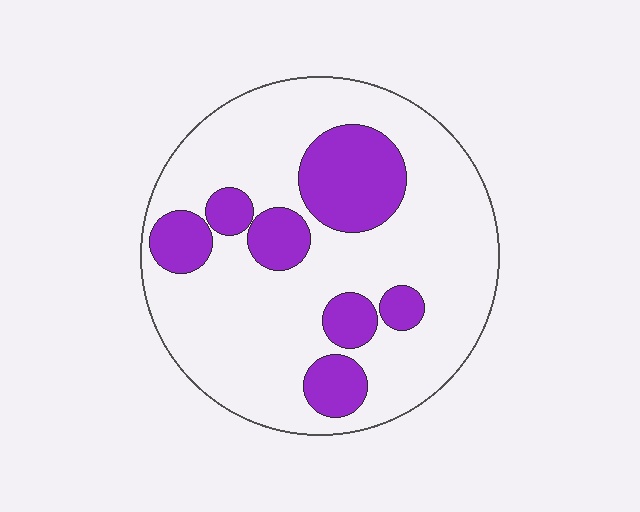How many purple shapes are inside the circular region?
7.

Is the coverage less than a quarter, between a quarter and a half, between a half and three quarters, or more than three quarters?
Less than a quarter.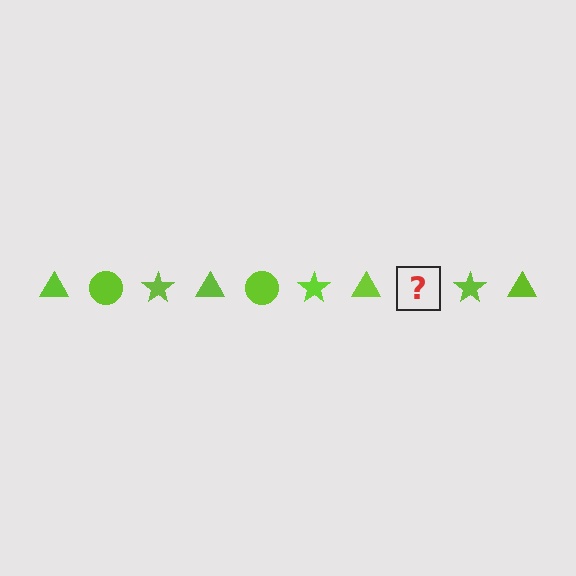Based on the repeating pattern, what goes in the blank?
The blank should be a lime circle.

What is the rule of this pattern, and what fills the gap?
The rule is that the pattern cycles through triangle, circle, star shapes in lime. The gap should be filled with a lime circle.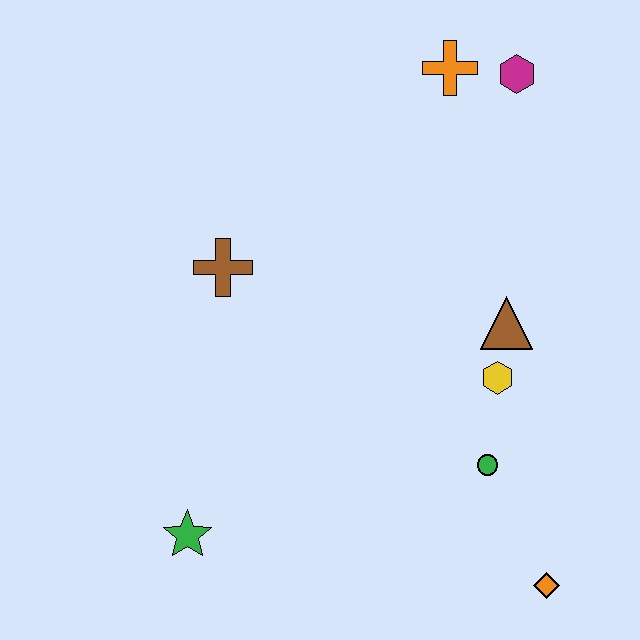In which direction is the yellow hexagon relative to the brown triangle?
The yellow hexagon is below the brown triangle.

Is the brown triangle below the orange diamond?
No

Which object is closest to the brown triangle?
The yellow hexagon is closest to the brown triangle.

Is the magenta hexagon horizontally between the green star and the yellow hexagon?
No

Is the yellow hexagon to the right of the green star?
Yes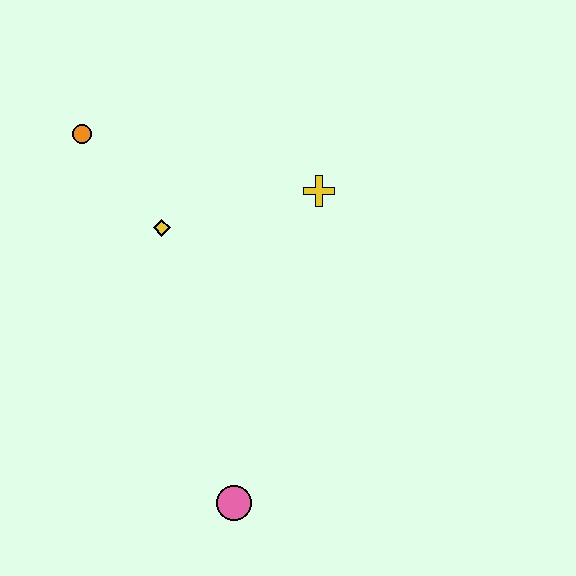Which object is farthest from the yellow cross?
The pink circle is farthest from the yellow cross.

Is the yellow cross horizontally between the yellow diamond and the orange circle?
No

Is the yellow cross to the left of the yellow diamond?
No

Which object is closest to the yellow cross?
The yellow diamond is closest to the yellow cross.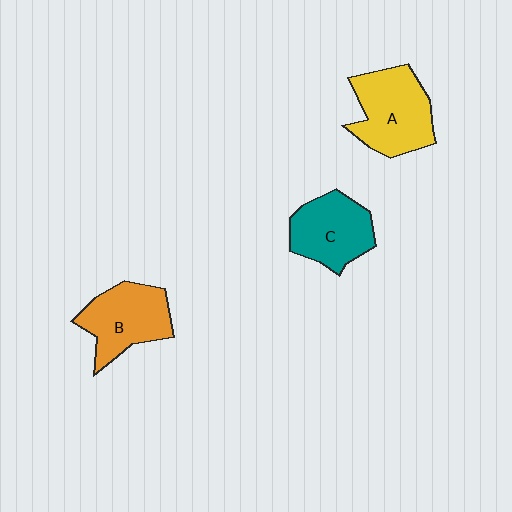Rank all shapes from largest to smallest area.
From largest to smallest: A (yellow), B (orange), C (teal).